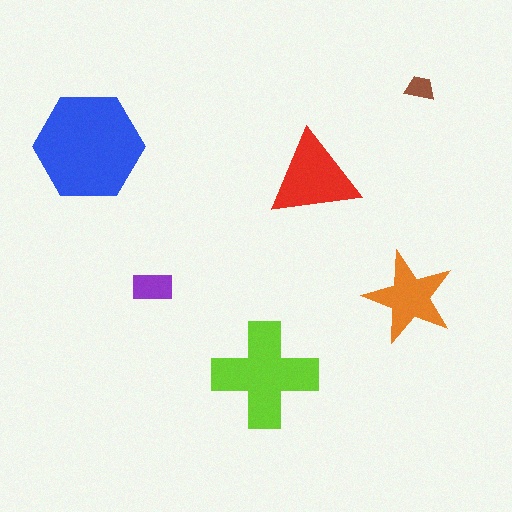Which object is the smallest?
The brown trapezoid.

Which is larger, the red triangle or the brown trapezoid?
The red triangle.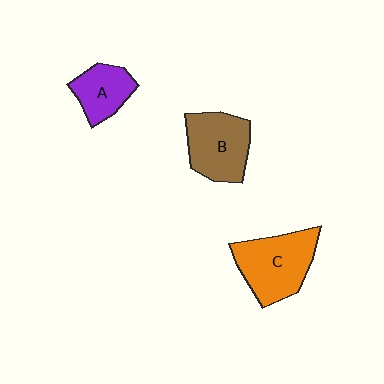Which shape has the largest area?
Shape C (orange).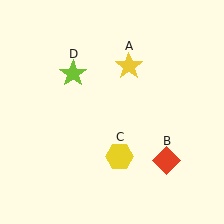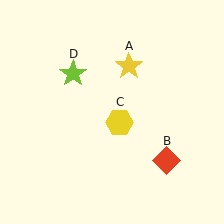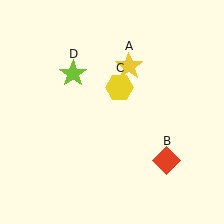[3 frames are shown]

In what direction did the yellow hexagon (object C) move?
The yellow hexagon (object C) moved up.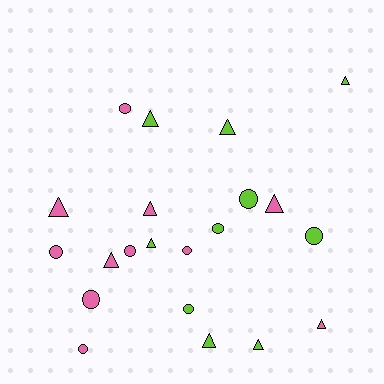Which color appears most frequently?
Pink, with 11 objects.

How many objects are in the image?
There are 21 objects.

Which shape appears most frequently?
Triangle, with 11 objects.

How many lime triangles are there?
There are 6 lime triangles.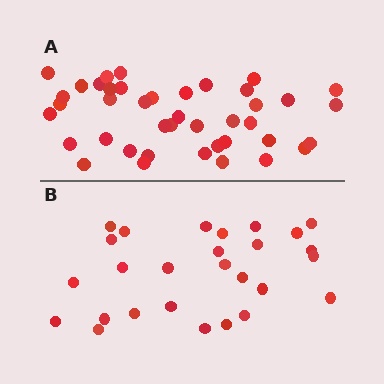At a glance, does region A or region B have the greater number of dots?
Region A (the top region) has more dots.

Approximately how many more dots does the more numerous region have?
Region A has approximately 15 more dots than region B.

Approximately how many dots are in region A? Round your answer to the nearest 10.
About 40 dots. (The exact count is 41, which rounds to 40.)